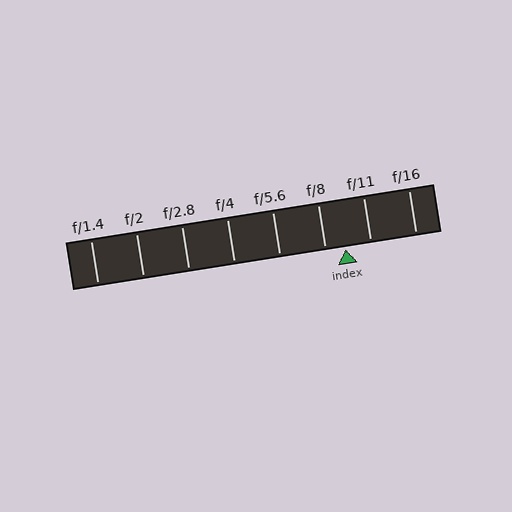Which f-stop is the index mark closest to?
The index mark is closest to f/8.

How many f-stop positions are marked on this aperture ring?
There are 8 f-stop positions marked.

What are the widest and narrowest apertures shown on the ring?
The widest aperture shown is f/1.4 and the narrowest is f/16.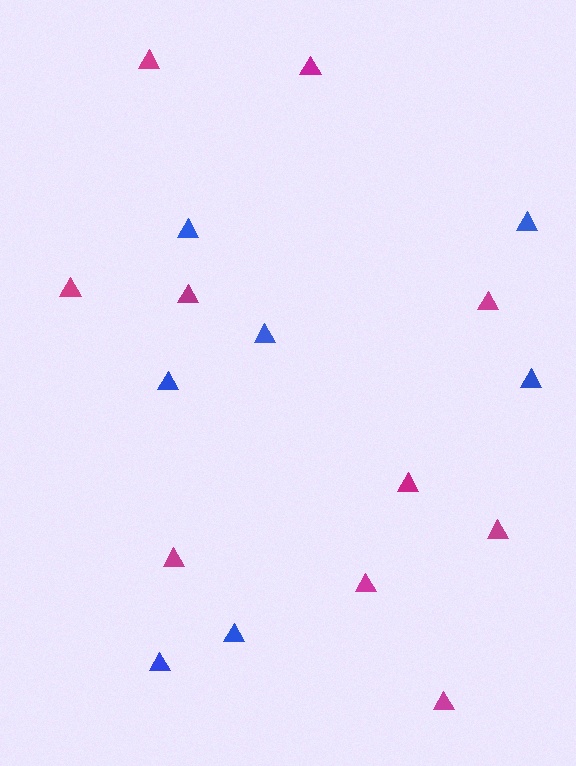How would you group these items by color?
There are 2 groups: one group of magenta triangles (10) and one group of blue triangles (7).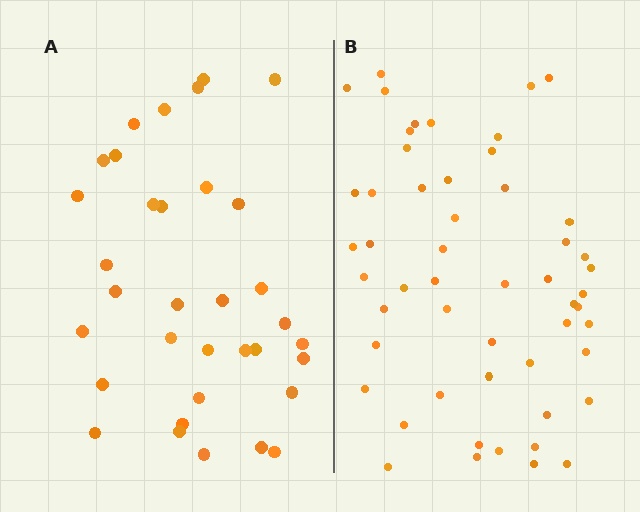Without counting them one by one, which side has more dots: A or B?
Region B (the right region) has more dots.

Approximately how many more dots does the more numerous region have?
Region B has approximately 20 more dots than region A.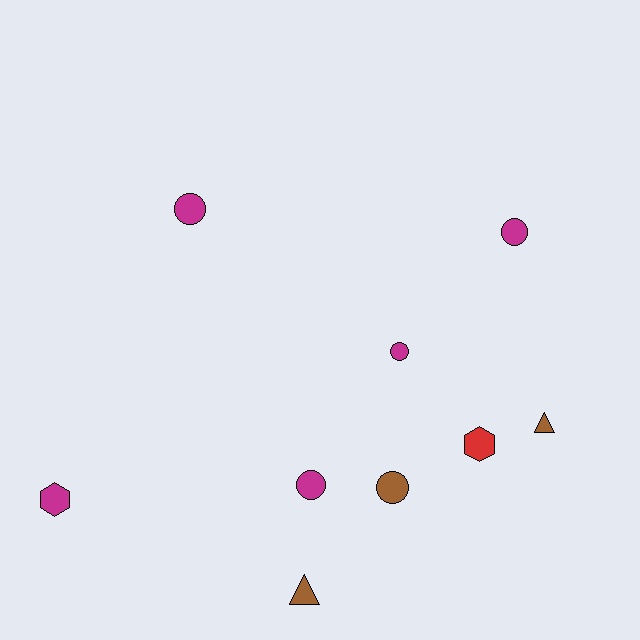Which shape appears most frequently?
Circle, with 5 objects.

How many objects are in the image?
There are 9 objects.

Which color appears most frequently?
Magenta, with 5 objects.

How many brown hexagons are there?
There are no brown hexagons.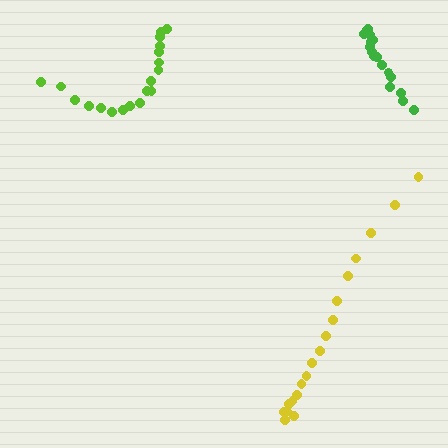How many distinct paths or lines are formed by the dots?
There are 3 distinct paths.